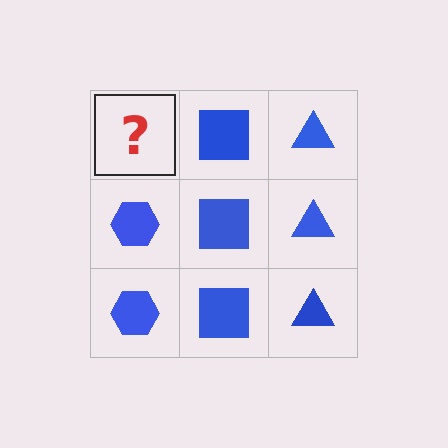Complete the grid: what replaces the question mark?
The question mark should be replaced with a blue hexagon.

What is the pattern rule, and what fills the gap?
The rule is that each column has a consistent shape. The gap should be filled with a blue hexagon.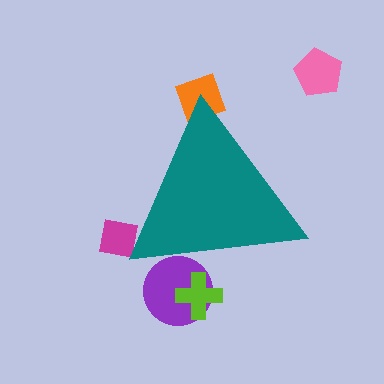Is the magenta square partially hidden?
Yes, the magenta square is partially hidden behind the teal triangle.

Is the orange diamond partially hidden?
Yes, the orange diamond is partially hidden behind the teal triangle.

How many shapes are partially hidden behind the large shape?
4 shapes are partially hidden.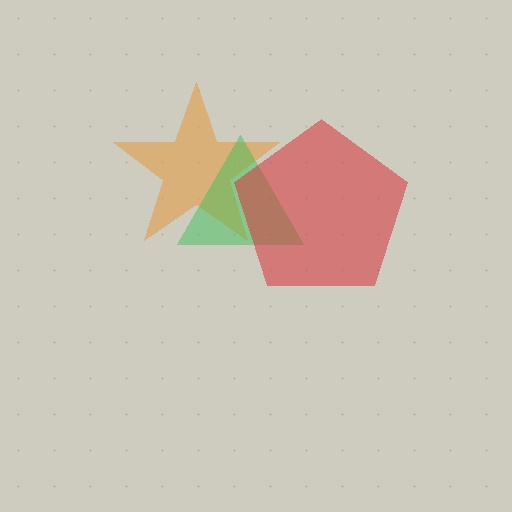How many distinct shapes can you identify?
There are 3 distinct shapes: an orange star, a green triangle, a red pentagon.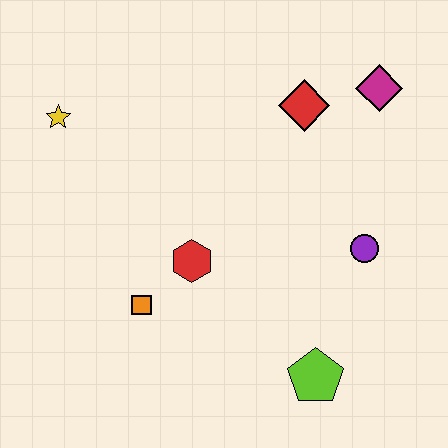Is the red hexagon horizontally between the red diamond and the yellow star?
Yes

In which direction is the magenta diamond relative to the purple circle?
The magenta diamond is above the purple circle.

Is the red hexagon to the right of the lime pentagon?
No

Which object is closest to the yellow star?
The red hexagon is closest to the yellow star.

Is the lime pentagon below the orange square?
Yes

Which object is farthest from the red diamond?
The lime pentagon is farthest from the red diamond.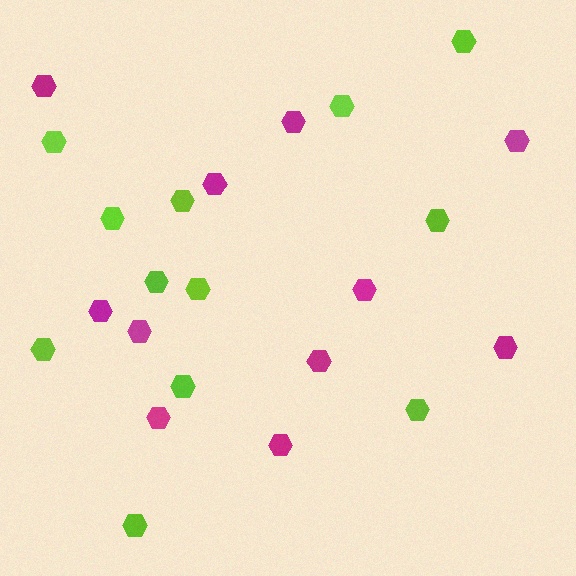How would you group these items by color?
There are 2 groups: one group of magenta hexagons (11) and one group of lime hexagons (12).